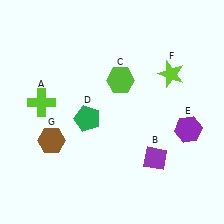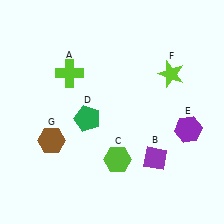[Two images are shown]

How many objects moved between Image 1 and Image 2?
2 objects moved between the two images.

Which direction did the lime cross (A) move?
The lime cross (A) moved up.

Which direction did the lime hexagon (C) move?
The lime hexagon (C) moved down.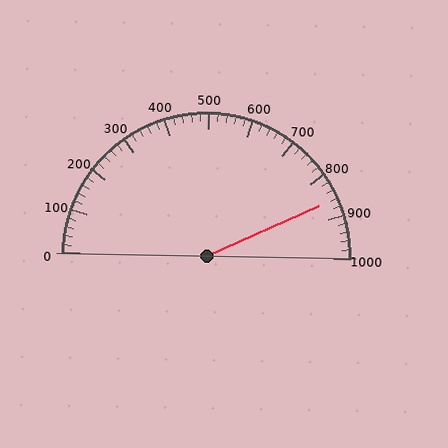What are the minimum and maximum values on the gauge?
The gauge ranges from 0 to 1000.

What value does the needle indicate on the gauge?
The needle indicates approximately 860.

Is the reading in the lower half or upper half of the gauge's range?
The reading is in the upper half of the range (0 to 1000).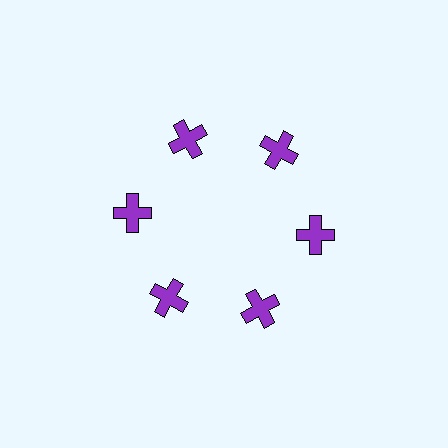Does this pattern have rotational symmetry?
Yes, this pattern has 6-fold rotational symmetry. It looks the same after rotating 60 degrees around the center.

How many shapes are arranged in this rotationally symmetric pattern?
There are 6 shapes, arranged in 6 groups of 1.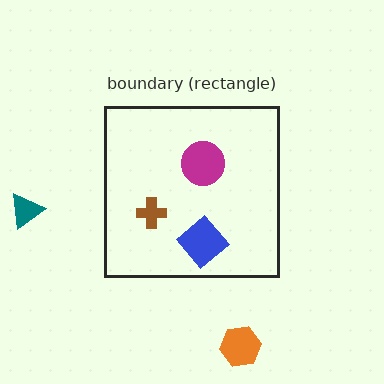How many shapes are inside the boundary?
3 inside, 2 outside.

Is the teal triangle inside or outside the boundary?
Outside.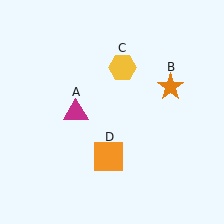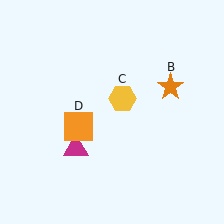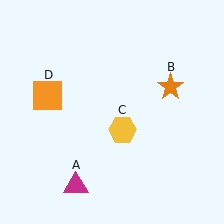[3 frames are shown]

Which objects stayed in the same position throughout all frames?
Orange star (object B) remained stationary.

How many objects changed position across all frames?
3 objects changed position: magenta triangle (object A), yellow hexagon (object C), orange square (object D).